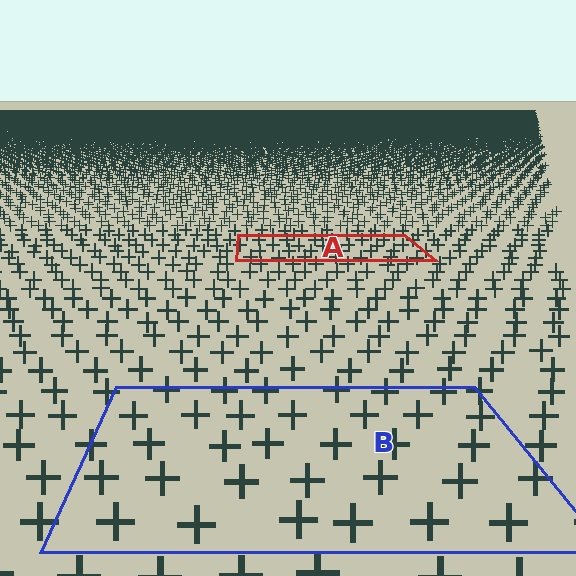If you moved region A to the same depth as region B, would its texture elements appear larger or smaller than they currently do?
They would appear larger. At a closer depth, the same texture elements are projected at a bigger on-screen size.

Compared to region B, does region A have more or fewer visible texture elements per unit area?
Region A has more texture elements per unit area — they are packed more densely because it is farther away.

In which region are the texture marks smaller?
The texture marks are smaller in region A, because it is farther away.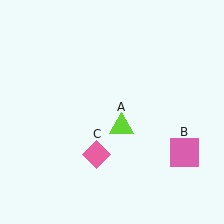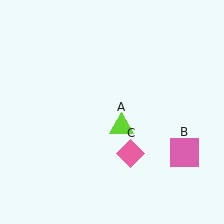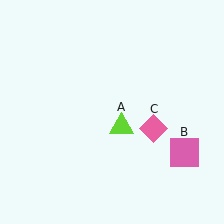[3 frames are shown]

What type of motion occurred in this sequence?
The pink diamond (object C) rotated counterclockwise around the center of the scene.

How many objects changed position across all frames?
1 object changed position: pink diamond (object C).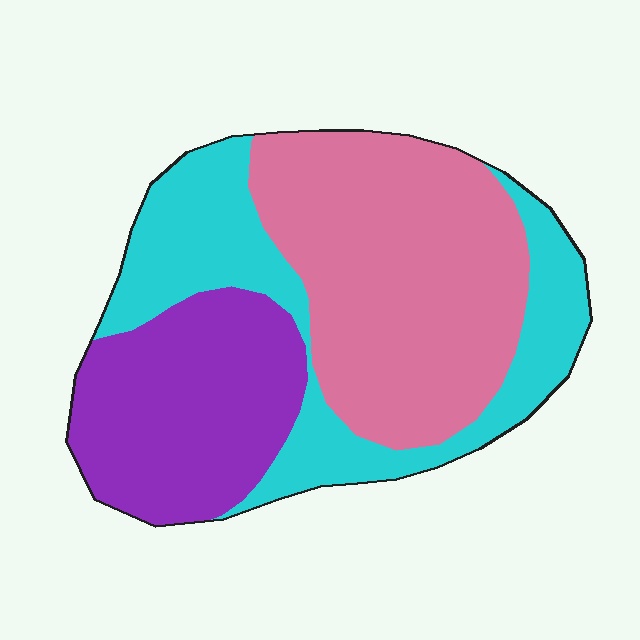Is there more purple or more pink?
Pink.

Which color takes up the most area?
Pink, at roughly 40%.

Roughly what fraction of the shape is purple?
Purple covers 28% of the shape.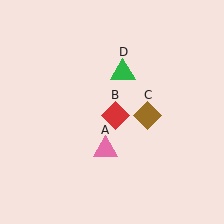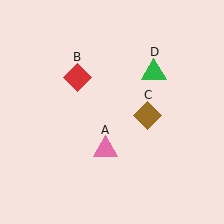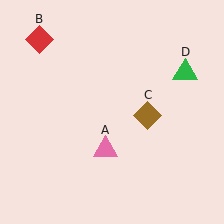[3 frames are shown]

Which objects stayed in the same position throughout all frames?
Pink triangle (object A) and brown diamond (object C) remained stationary.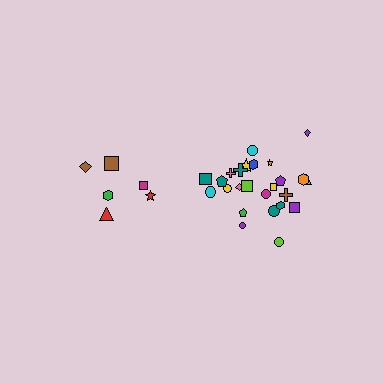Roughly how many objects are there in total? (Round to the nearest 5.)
Roughly 30 objects in total.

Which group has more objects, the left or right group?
The right group.